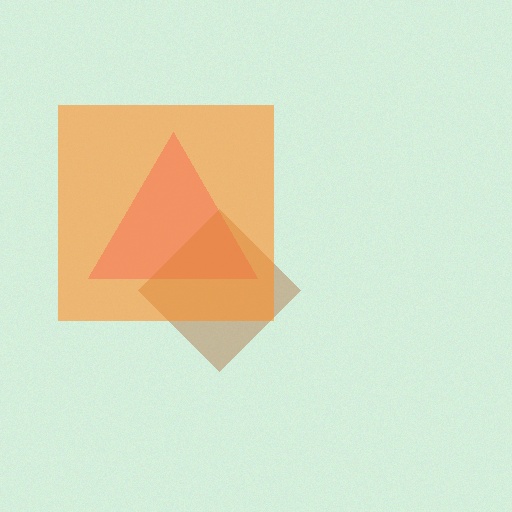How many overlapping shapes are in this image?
There are 3 overlapping shapes in the image.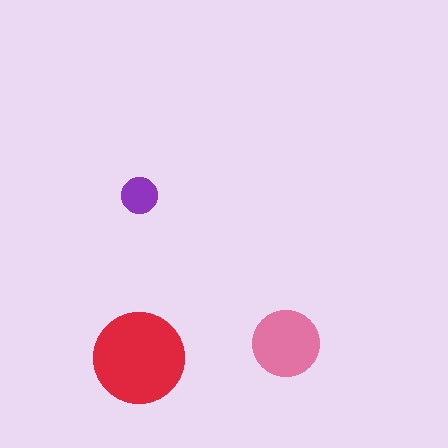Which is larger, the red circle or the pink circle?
The red one.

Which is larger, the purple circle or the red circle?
The red one.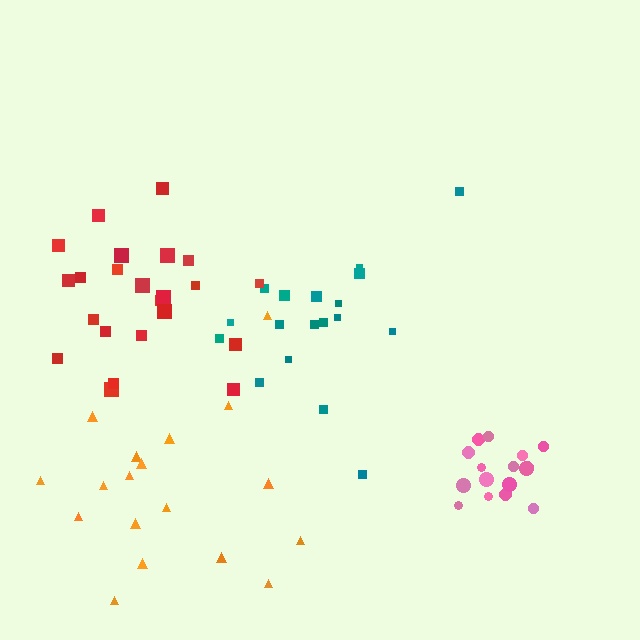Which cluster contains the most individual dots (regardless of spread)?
Red (23).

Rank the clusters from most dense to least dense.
pink, red, teal, orange.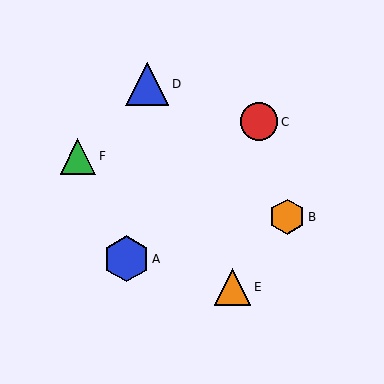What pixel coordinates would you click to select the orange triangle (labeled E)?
Click at (233, 287) to select the orange triangle E.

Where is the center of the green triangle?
The center of the green triangle is at (78, 156).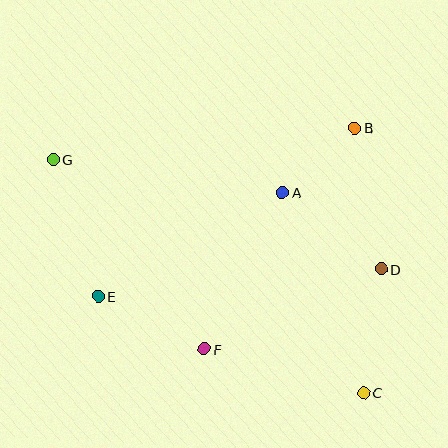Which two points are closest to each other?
Points A and B are closest to each other.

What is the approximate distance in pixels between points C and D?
The distance between C and D is approximately 125 pixels.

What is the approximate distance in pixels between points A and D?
The distance between A and D is approximately 125 pixels.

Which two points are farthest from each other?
Points C and G are farthest from each other.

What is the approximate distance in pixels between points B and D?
The distance between B and D is approximately 143 pixels.